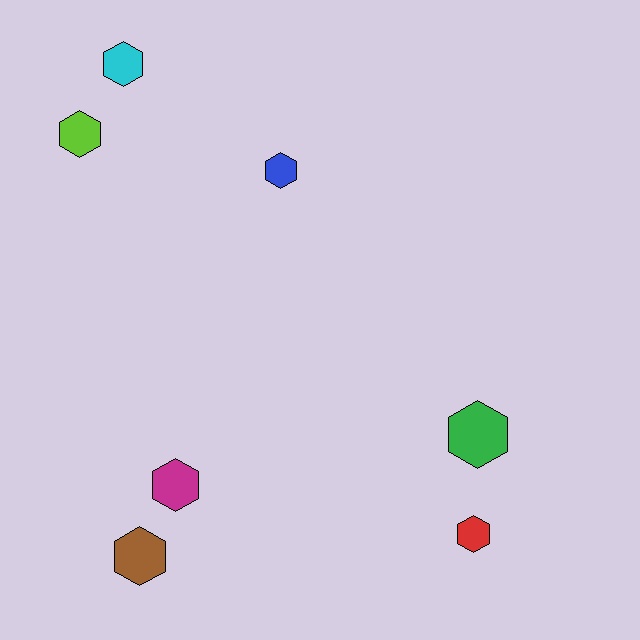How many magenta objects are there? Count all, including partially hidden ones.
There is 1 magenta object.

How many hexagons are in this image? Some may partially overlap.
There are 7 hexagons.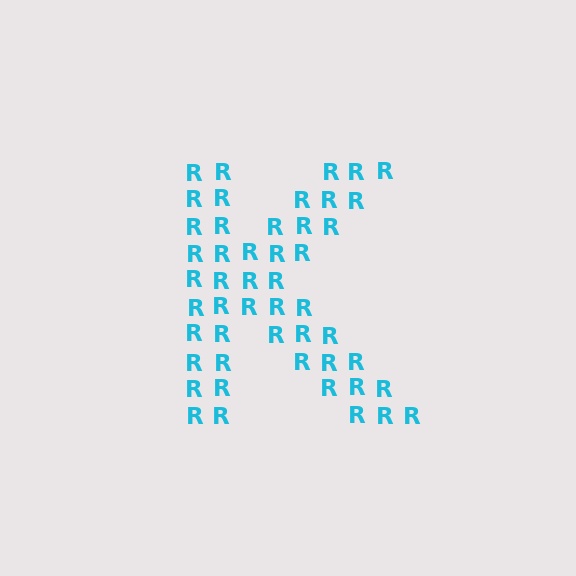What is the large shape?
The large shape is the letter K.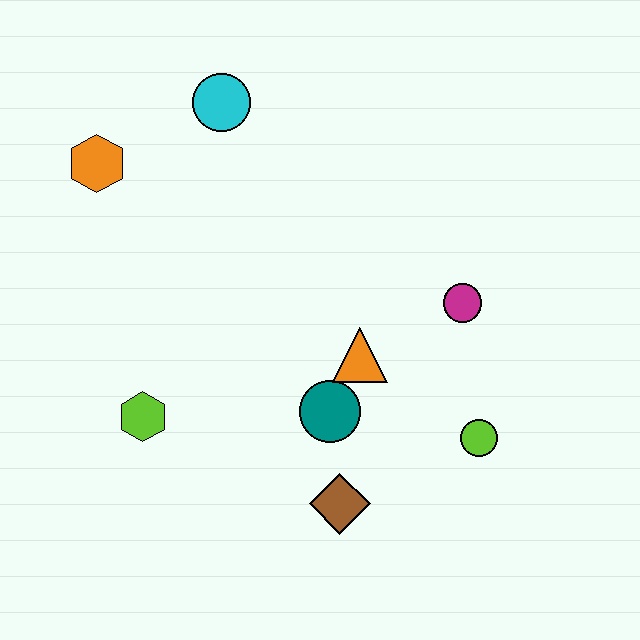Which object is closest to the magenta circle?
The orange triangle is closest to the magenta circle.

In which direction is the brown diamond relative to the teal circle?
The brown diamond is below the teal circle.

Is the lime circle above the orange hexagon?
No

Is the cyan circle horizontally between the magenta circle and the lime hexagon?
Yes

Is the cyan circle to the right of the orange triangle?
No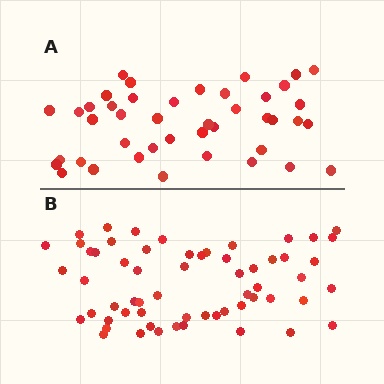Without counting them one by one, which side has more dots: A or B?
Region B (the bottom region) has more dots.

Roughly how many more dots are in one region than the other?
Region B has approximately 15 more dots than region A.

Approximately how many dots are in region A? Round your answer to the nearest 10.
About 40 dots. (The exact count is 43, which rounds to 40.)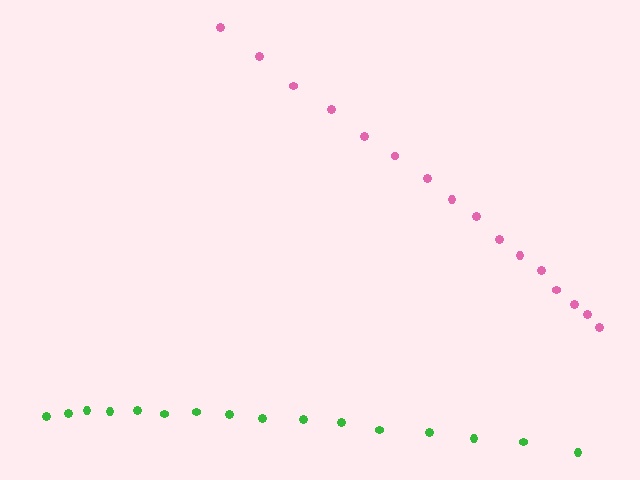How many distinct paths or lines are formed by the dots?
There are 2 distinct paths.